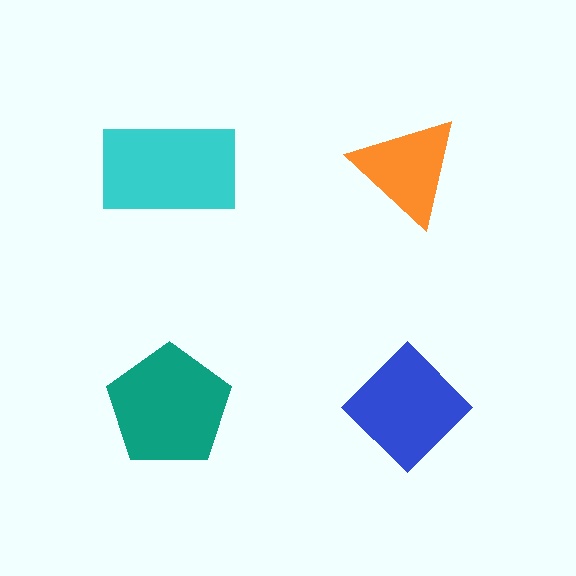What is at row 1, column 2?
An orange triangle.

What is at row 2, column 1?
A teal pentagon.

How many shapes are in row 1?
2 shapes.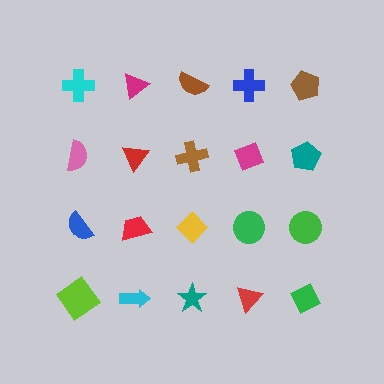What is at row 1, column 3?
A brown semicircle.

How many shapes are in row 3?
5 shapes.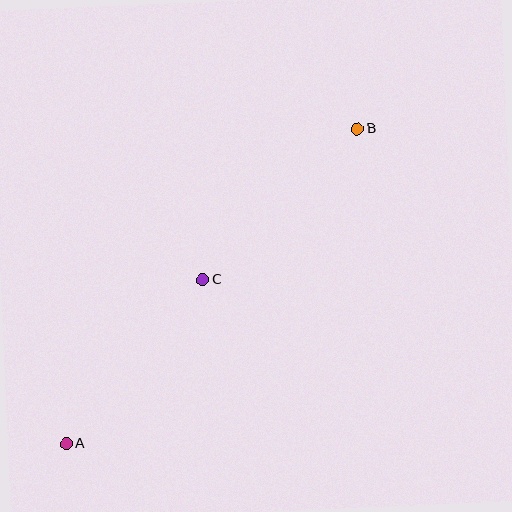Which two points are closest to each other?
Points A and C are closest to each other.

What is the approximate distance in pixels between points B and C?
The distance between B and C is approximately 217 pixels.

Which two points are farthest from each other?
Points A and B are farthest from each other.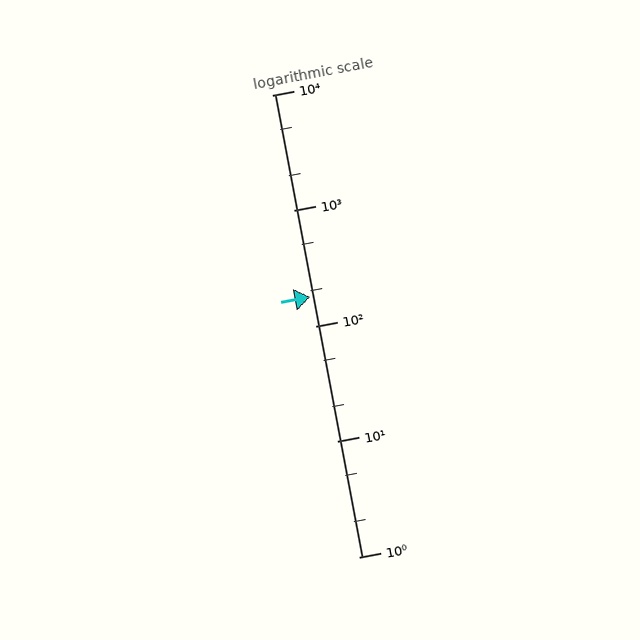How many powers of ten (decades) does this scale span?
The scale spans 4 decades, from 1 to 10000.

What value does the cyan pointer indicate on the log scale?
The pointer indicates approximately 180.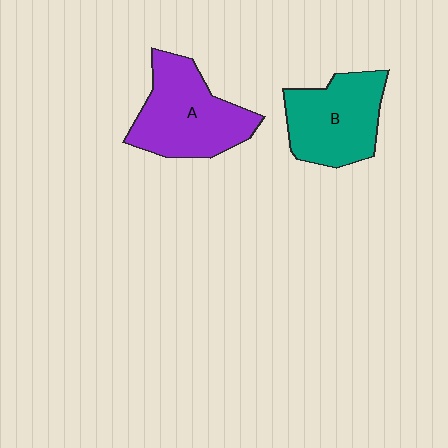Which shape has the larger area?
Shape A (purple).